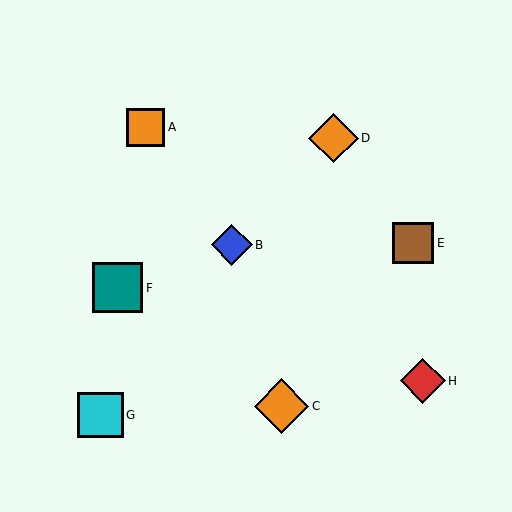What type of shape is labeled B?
Shape B is a blue diamond.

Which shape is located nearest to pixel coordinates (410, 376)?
The red diamond (labeled H) at (423, 381) is nearest to that location.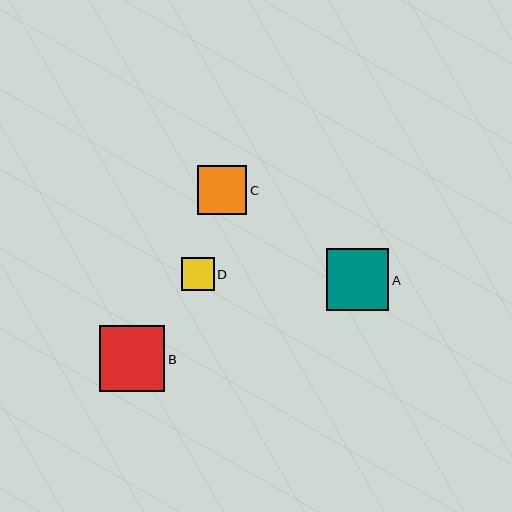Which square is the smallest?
Square D is the smallest with a size of approximately 33 pixels.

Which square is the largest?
Square B is the largest with a size of approximately 66 pixels.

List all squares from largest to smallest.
From largest to smallest: B, A, C, D.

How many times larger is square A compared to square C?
Square A is approximately 1.3 times the size of square C.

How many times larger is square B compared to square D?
Square B is approximately 2.0 times the size of square D.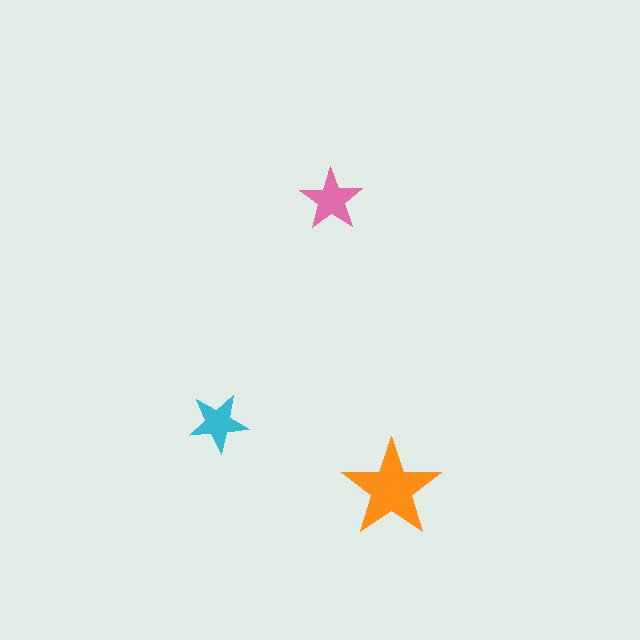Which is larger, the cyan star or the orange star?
The orange one.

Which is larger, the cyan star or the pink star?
The pink one.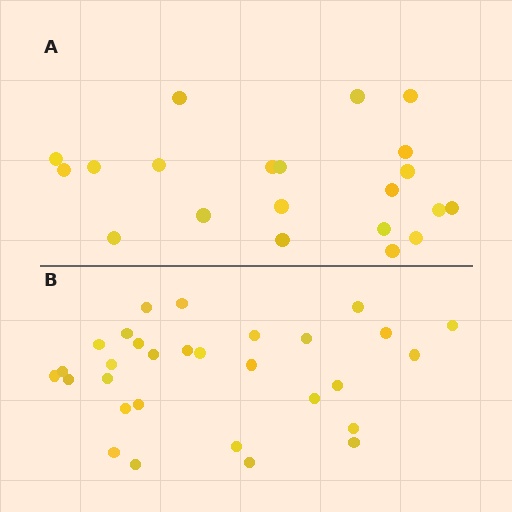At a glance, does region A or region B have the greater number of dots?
Region B (the bottom region) has more dots.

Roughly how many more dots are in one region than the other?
Region B has roughly 8 or so more dots than region A.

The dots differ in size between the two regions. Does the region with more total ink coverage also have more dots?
No. Region A has more total ink coverage because its dots are larger, but region B actually contains more individual dots. Total area can be misleading — the number of items is what matters here.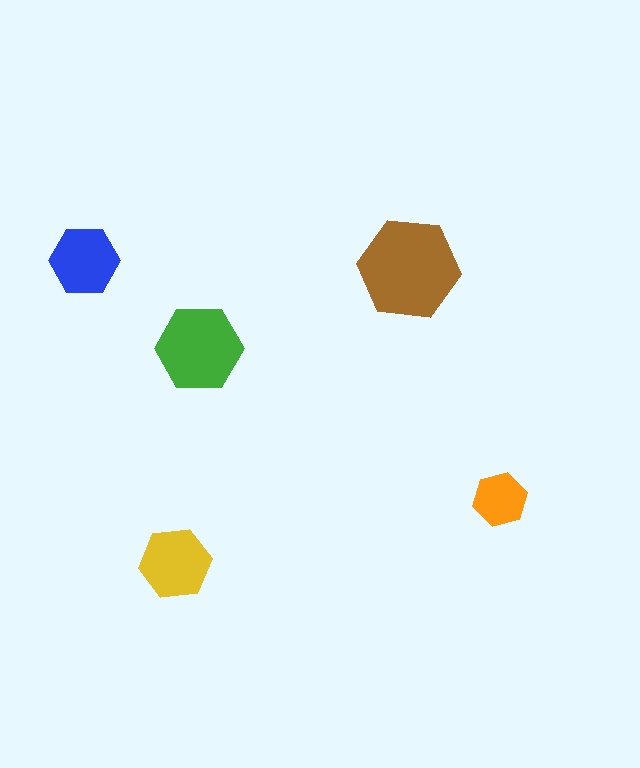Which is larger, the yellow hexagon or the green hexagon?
The green one.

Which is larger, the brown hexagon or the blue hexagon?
The brown one.